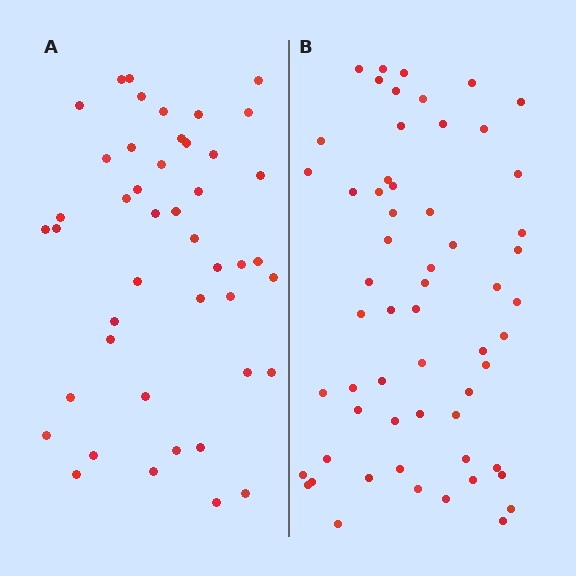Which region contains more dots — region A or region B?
Region B (the right region) has more dots.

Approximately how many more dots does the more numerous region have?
Region B has approximately 15 more dots than region A.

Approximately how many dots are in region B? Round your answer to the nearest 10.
About 60 dots. (The exact count is 59, which rounds to 60.)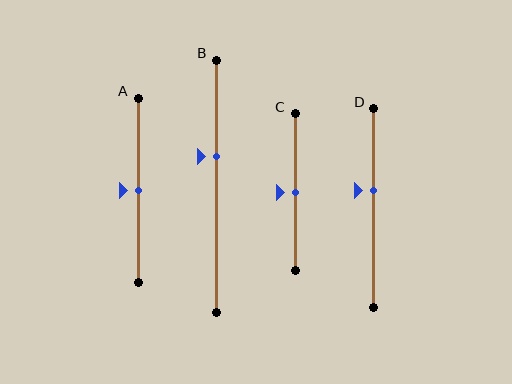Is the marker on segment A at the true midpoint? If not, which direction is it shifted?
Yes, the marker on segment A is at the true midpoint.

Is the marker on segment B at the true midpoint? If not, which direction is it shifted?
No, the marker on segment B is shifted upward by about 12% of the segment length.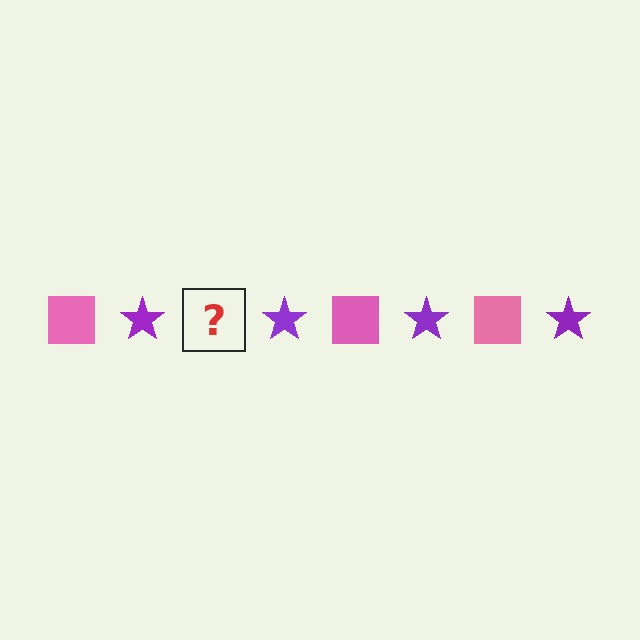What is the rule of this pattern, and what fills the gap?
The rule is that the pattern alternates between pink square and purple star. The gap should be filled with a pink square.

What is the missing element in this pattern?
The missing element is a pink square.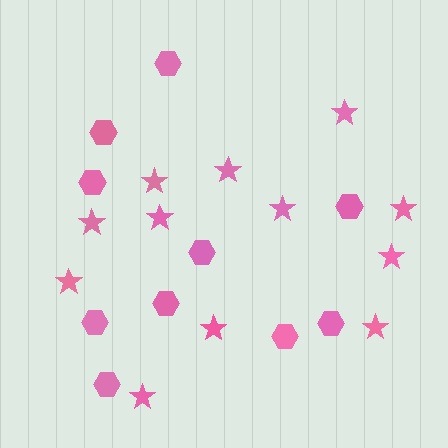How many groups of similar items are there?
There are 2 groups: one group of stars (12) and one group of hexagons (10).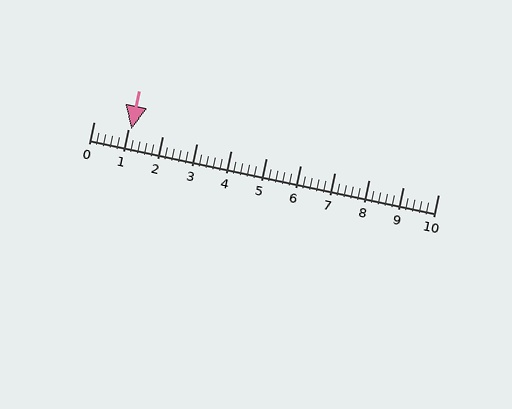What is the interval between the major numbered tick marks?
The major tick marks are spaced 1 units apart.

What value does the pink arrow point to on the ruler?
The pink arrow points to approximately 1.1.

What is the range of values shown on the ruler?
The ruler shows values from 0 to 10.